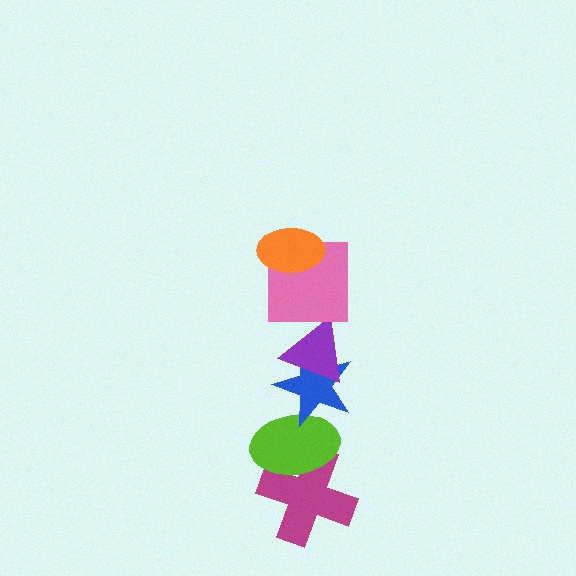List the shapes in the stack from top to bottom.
From top to bottom: the orange ellipse, the pink square, the purple triangle, the blue star, the lime ellipse, the magenta cross.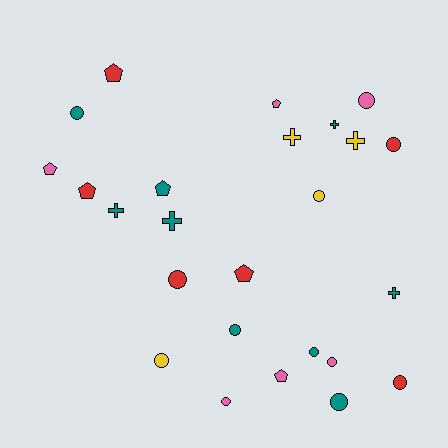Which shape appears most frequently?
Circle, with 12 objects.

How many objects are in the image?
There are 25 objects.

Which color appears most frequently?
Teal, with 9 objects.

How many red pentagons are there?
There are 3 red pentagons.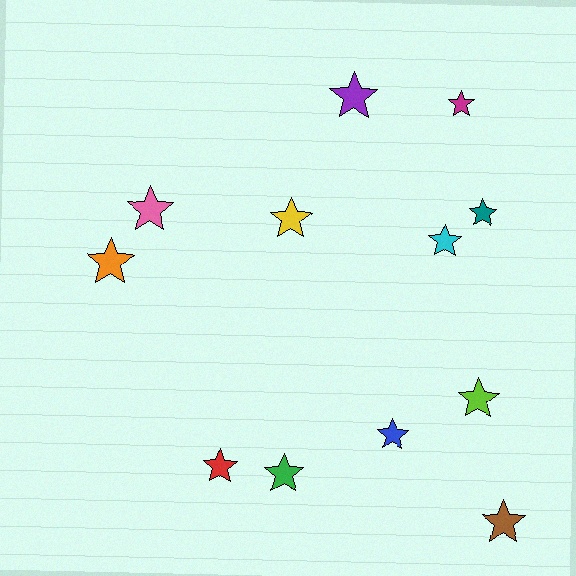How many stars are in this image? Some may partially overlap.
There are 12 stars.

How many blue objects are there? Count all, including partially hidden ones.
There is 1 blue object.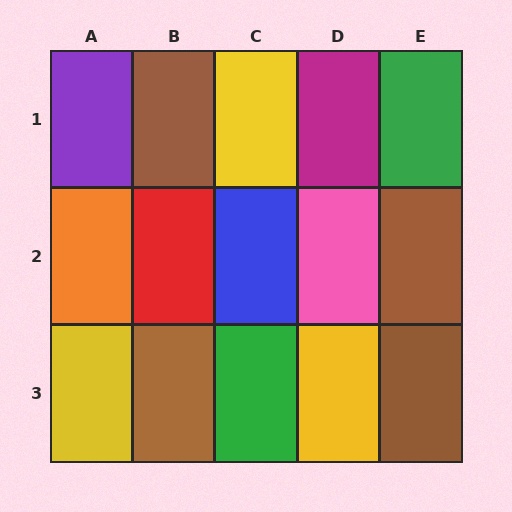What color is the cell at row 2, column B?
Red.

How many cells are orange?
1 cell is orange.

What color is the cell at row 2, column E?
Brown.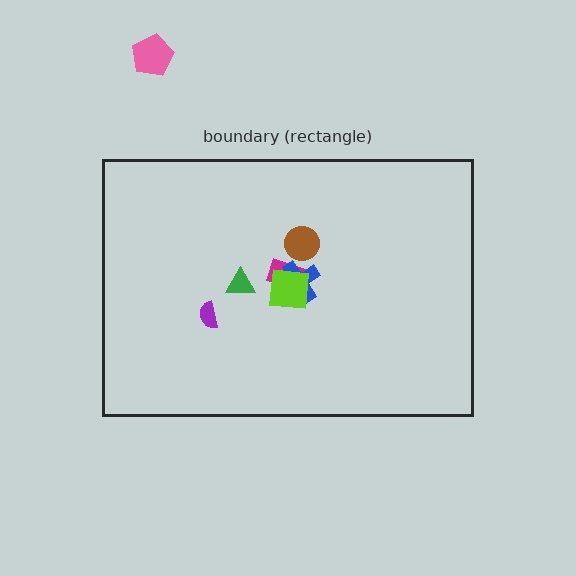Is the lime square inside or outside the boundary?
Inside.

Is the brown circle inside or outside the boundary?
Inside.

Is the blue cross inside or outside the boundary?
Inside.